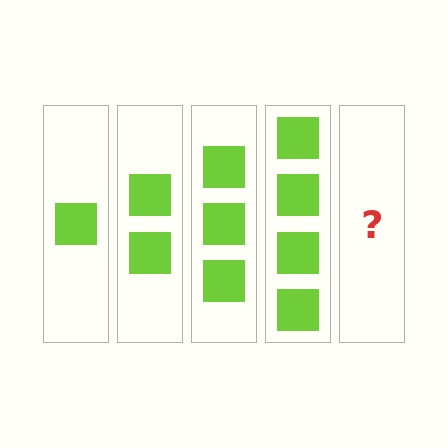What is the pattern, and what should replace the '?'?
The pattern is that each step adds one more square. The '?' should be 5 squares.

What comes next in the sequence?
The next element should be 5 squares.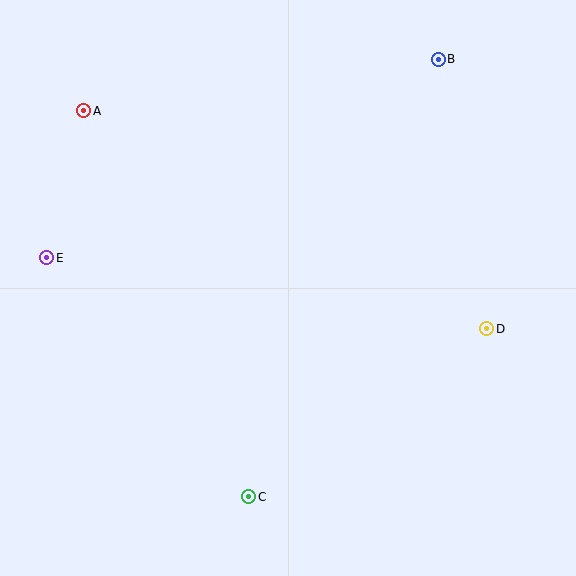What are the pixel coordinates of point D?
Point D is at (487, 329).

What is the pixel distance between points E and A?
The distance between E and A is 151 pixels.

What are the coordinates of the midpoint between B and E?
The midpoint between B and E is at (242, 158).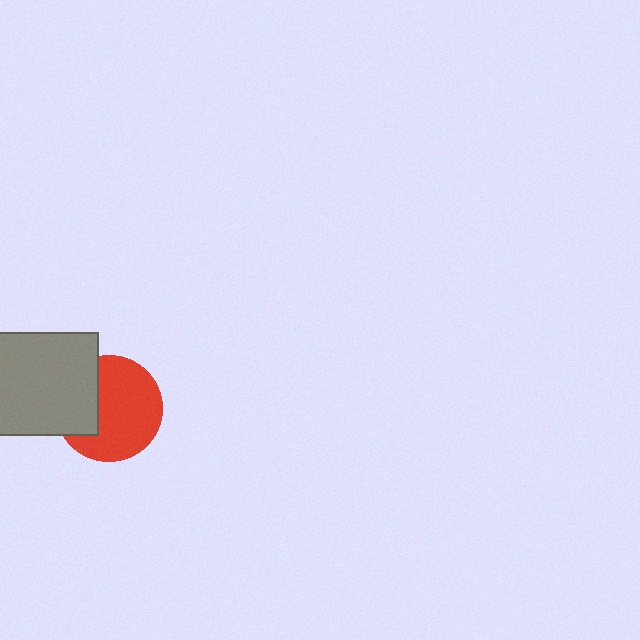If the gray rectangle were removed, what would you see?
You would see the complete red circle.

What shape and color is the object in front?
The object in front is a gray rectangle.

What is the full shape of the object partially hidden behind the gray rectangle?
The partially hidden object is a red circle.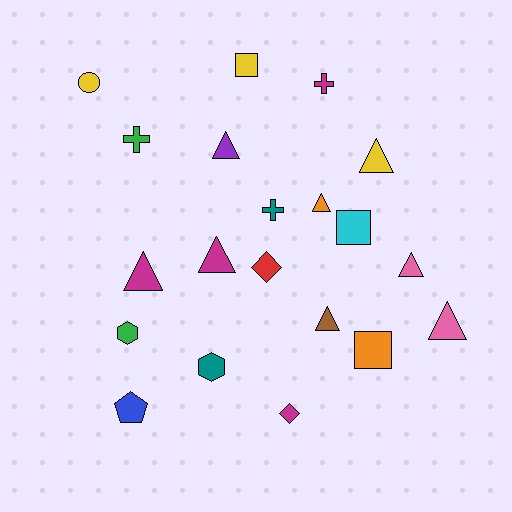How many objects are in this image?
There are 20 objects.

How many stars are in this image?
There are no stars.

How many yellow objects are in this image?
There are 3 yellow objects.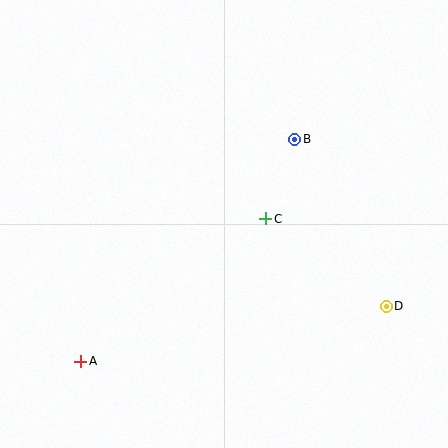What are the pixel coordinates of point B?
Point B is at (295, 139).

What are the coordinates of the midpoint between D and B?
The midpoint between D and B is at (341, 223).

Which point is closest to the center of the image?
Point C at (265, 219) is closest to the center.